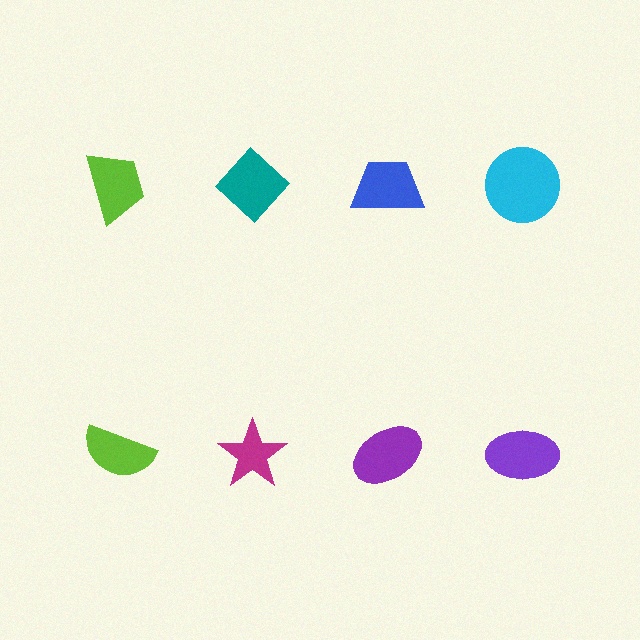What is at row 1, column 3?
A blue trapezoid.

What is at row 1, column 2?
A teal diamond.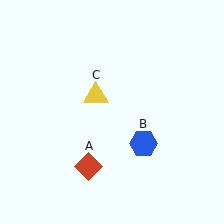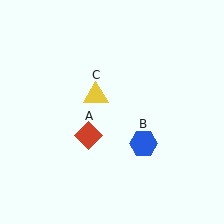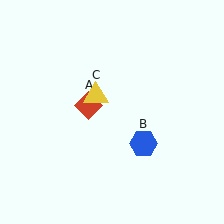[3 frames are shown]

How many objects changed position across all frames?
1 object changed position: red diamond (object A).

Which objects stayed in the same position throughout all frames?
Blue hexagon (object B) and yellow triangle (object C) remained stationary.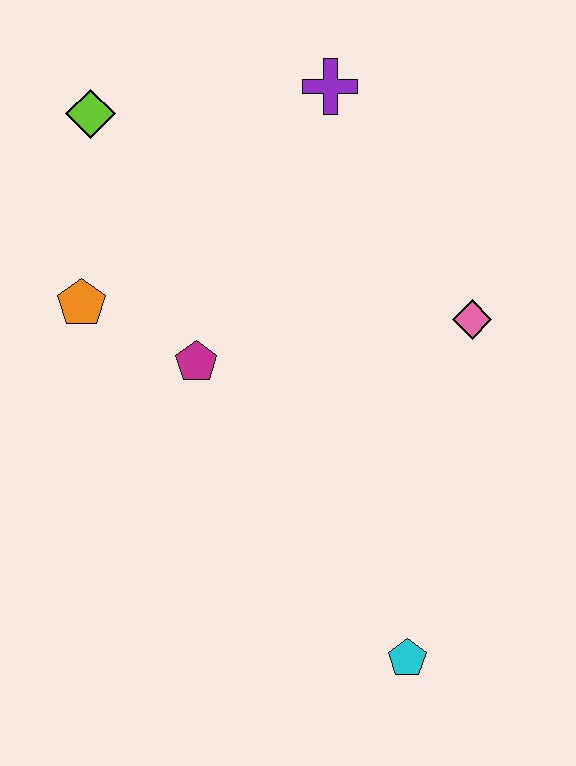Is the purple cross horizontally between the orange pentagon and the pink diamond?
Yes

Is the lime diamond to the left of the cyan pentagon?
Yes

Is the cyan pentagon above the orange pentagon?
No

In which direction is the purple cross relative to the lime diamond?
The purple cross is to the right of the lime diamond.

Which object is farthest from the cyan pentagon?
The lime diamond is farthest from the cyan pentagon.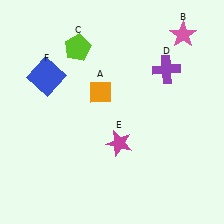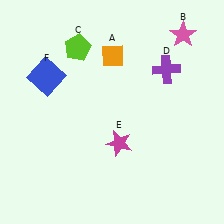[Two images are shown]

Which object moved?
The orange diamond (A) moved up.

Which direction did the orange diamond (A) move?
The orange diamond (A) moved up.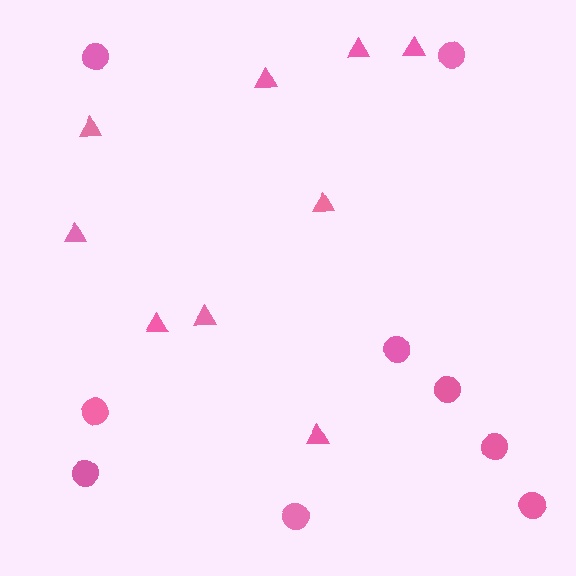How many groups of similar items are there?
There are 2 groups: one group of circles (9) and one group of triangles (9).